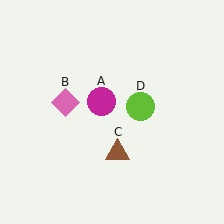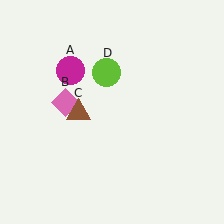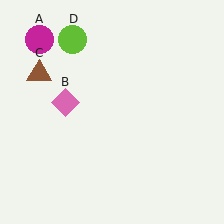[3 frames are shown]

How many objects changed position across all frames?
3 objects changed position: magenta circle (object A), brown triangle (object C), lime circle (object D).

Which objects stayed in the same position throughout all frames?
Pink diamond (object B) remained stationary.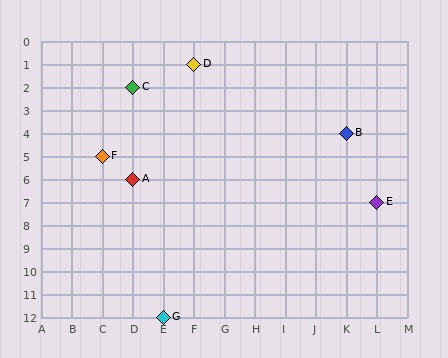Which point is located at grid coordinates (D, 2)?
Point C is at (D, 2).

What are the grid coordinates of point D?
Point D is at grid coordinates (F, 1).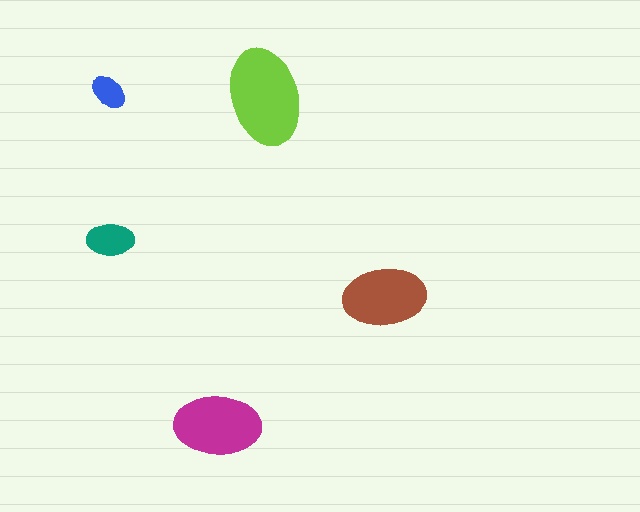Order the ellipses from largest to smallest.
the lime one, the magenta one, the brown one, the teal one, the blue one.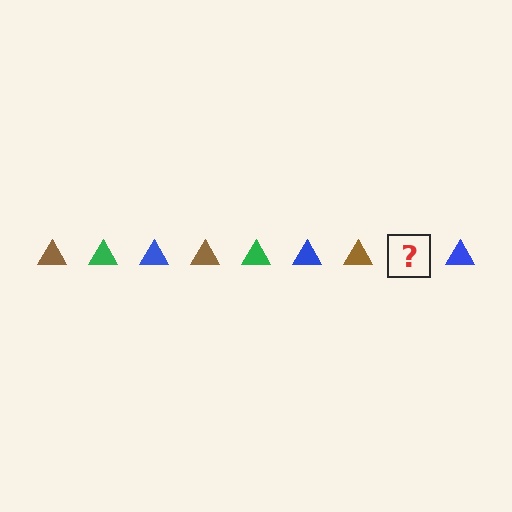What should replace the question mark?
The question mark should be replaced with a green triangle.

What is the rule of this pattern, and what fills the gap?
The rule is that the pattern cycles through brown, green, blue triangles. The gap should be filled with a green triangle.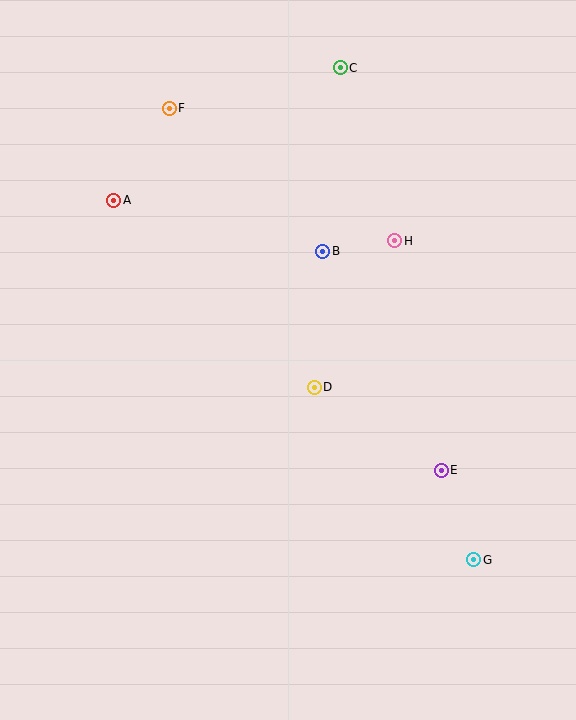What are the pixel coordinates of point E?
Point E is at (441, 470).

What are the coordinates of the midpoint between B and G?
The midpoint between B and G is at (398, 405).